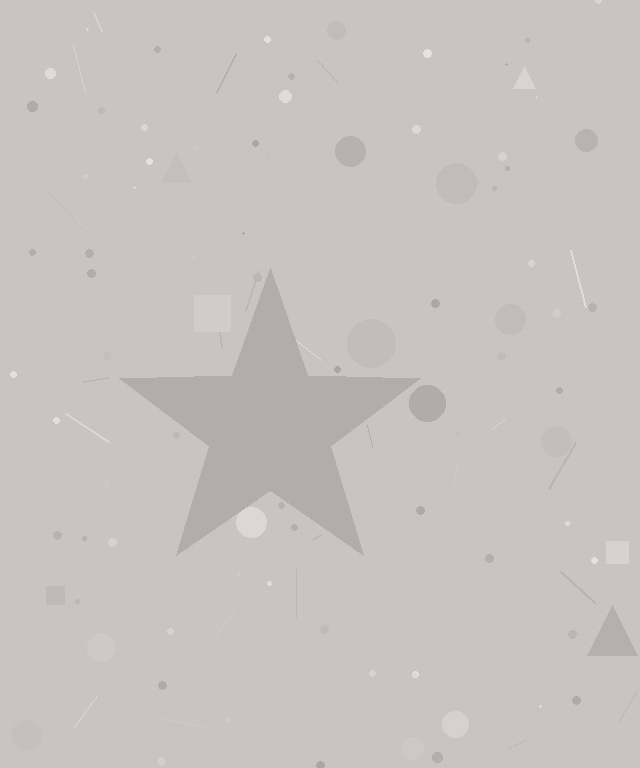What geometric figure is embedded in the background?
A star is embedded in the background.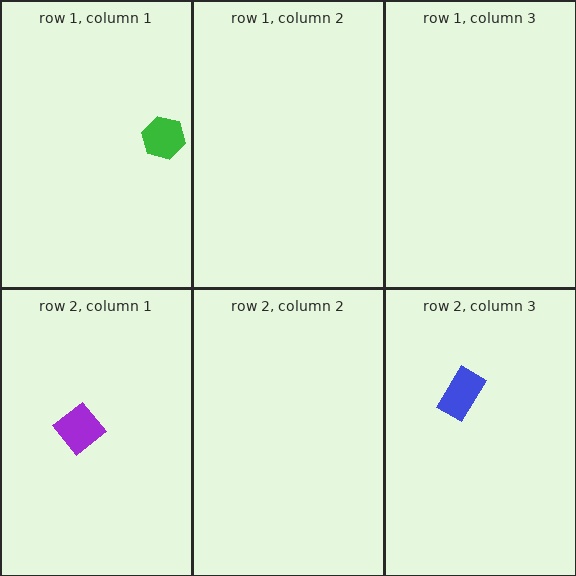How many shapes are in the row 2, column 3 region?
1.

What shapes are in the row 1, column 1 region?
The green hexagon.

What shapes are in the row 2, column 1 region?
The purple diamond.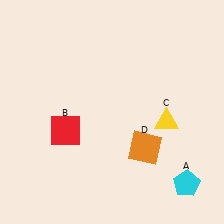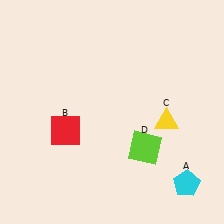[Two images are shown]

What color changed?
The square (D) changed from orange in Image 1 to lime in Image 2.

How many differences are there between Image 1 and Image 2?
There is 1 difference between the two images.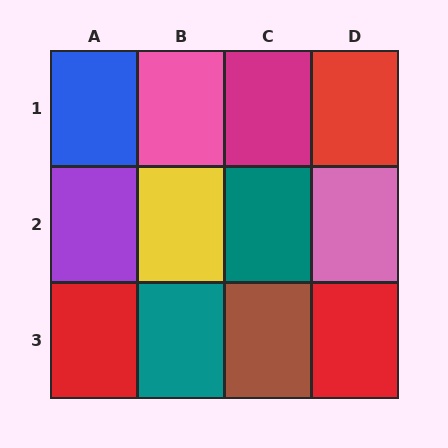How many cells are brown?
1 cell is brown.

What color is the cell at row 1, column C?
Magenta.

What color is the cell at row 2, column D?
Pink.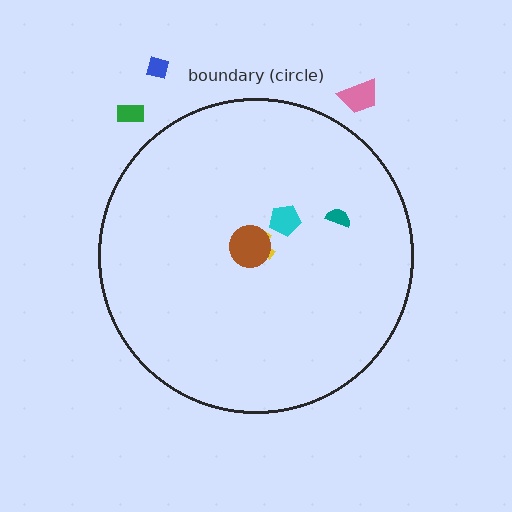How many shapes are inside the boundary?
4 inside, 3 outside.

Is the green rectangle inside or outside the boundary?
Outside.